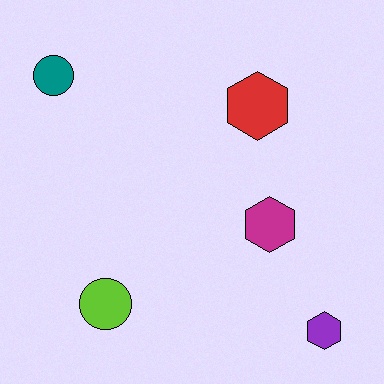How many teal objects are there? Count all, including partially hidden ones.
There is 1 teal object.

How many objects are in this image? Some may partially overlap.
There are 5 objects.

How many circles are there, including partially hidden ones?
There are 2 circles.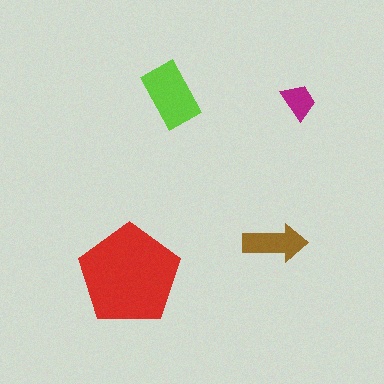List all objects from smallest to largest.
The magenta trapezoid, the brown arrow, the lime rectangle, the red pentagon.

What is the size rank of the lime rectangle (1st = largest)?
2nd.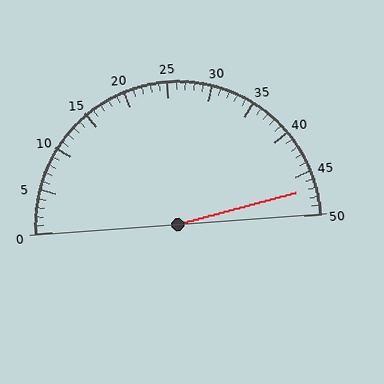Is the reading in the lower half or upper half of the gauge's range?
The reading is in the upper half of the range (0 to 50).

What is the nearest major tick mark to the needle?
The nearest major tick mark is 45.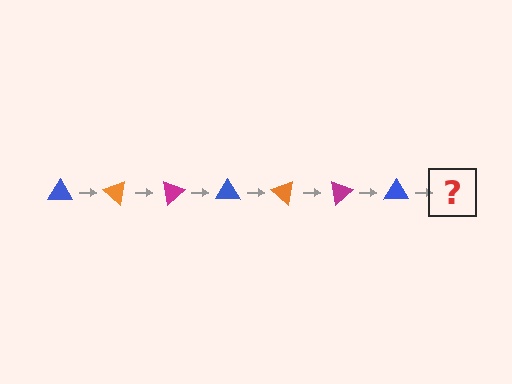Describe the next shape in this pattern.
It should be an orange triangle, rotated 280 degrees from the start.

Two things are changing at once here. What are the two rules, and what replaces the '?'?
The two rules are that it rotates 40 degrees each step and the color cycles through blue, orange, and magenta. The '?' should be an orange triangle, rotated 280 degrees from the start.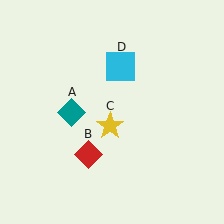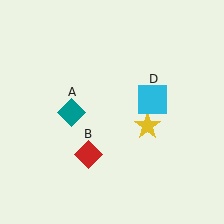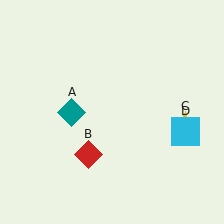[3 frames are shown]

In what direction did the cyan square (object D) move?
The cyan square (object D) moved down and to the right.